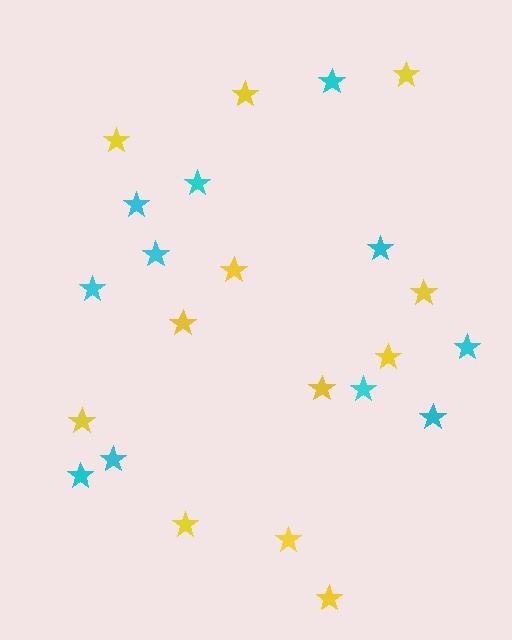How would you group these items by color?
There are 2 groups: one group of cyan stars (11) and one group of yellow stars (12).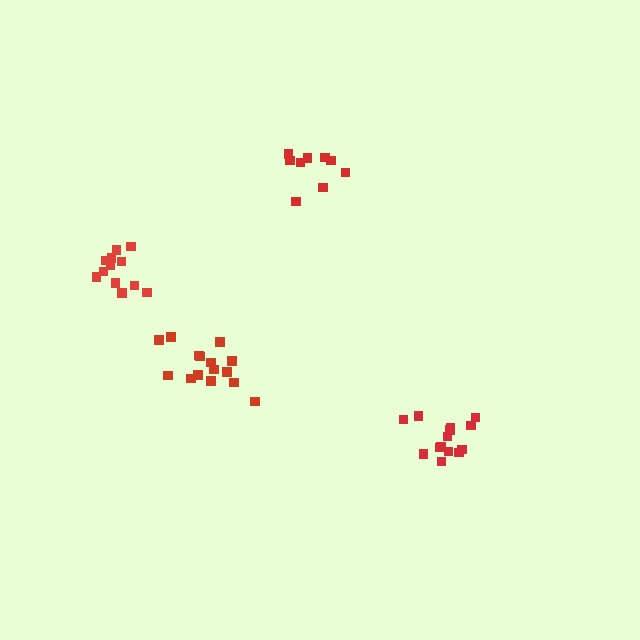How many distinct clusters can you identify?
There are 4 distinct clusters.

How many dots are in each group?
Group 1: 14 dots, Group 2: 9 dots, Group 3: 12 dots, Group 4: 15 dots (50 total).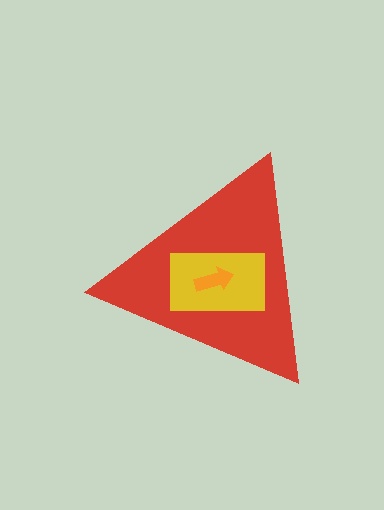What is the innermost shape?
The orange arrow.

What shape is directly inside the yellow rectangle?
The orange arrow.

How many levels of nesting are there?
3.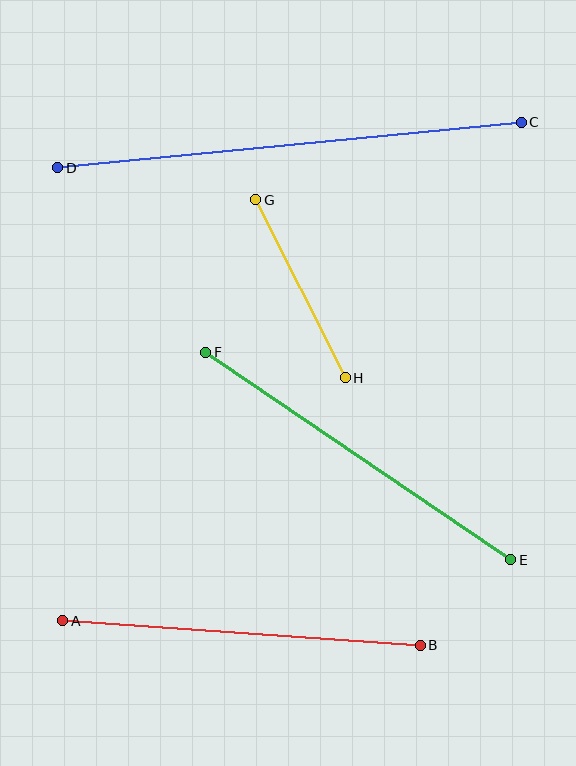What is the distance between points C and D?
The distance is approximately 466 pixels.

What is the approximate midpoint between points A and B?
The midpoint is at approximately (242, 633) pixels.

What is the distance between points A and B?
The distance is approximately 358 pixels.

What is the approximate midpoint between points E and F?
The midpoint is at approximately (358, 456) pixels.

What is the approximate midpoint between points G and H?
The midpoint is at approximately (301, 289) pixels.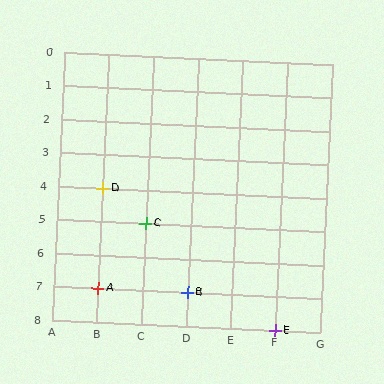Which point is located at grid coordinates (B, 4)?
Point D is at (B, 4).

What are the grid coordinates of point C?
Point C is at grid coordinates (C, 5).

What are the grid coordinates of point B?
Point B is at grid coordinates (D, 7).